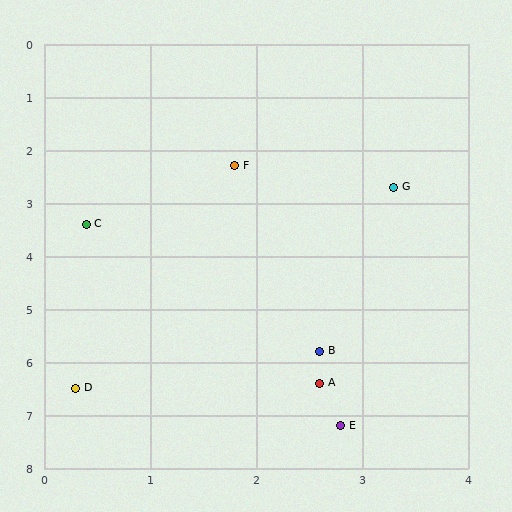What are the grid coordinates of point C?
Point C is at approximately (0.4, 3.4).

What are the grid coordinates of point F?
Point F is at approximately (1.8, 2.3).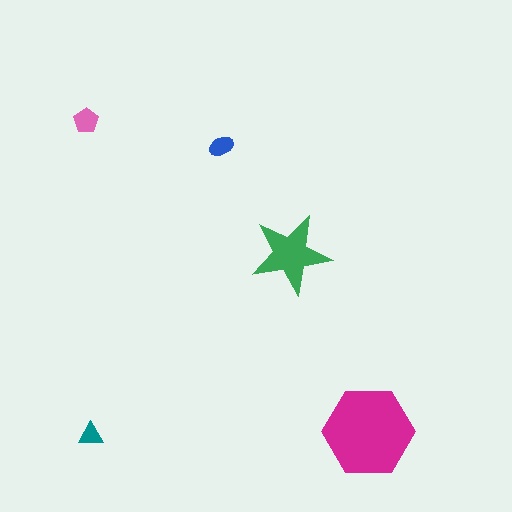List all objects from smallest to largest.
The teal triangle, the blue ellipse, the pink pentagon, the green star, the magenta hexagon.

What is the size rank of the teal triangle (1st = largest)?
5th.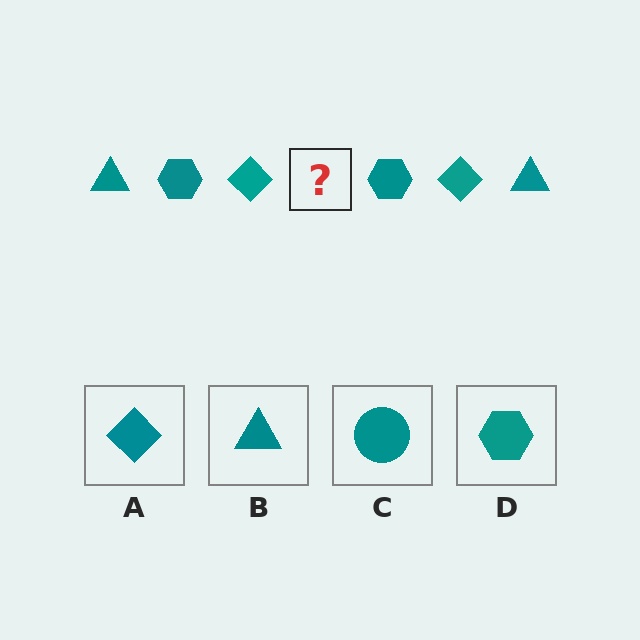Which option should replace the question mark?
Option B.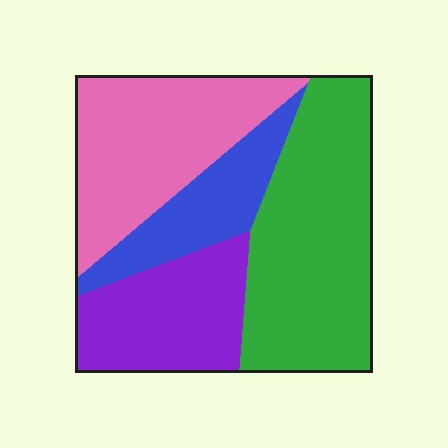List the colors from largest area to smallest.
From largest to smallest: green, pink, purple, blue.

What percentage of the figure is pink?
Pink covers about 30% of the figure.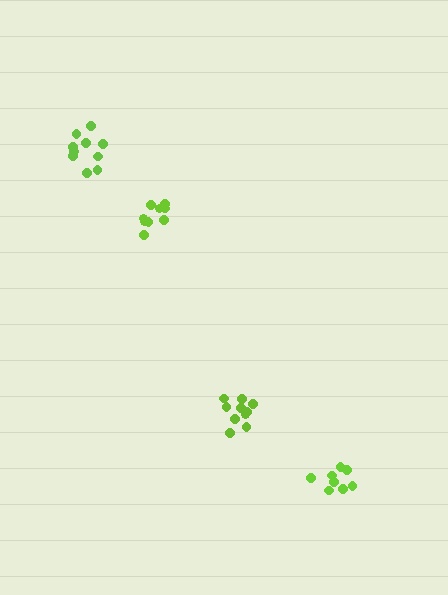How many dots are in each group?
Group 1: 10 dots, Group 2: 8 dots, Group 3: 9 dots, Group 4: 10 dots (37 total).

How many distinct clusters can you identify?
There are 4 distinct clusters.